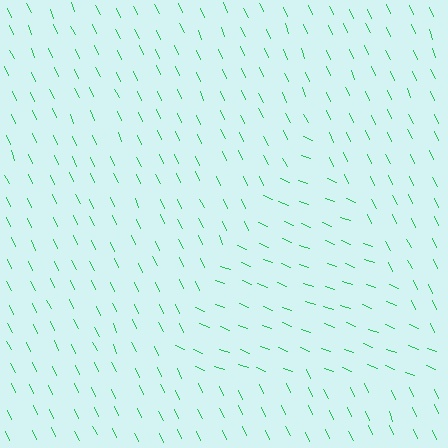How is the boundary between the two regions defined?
The boundary is defined purely by a change in line orientation (approximately 45 degrees difference). All lines are the same color and thickness.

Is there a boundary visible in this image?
Yes, there is a texture boundary formed by a change in line orientation.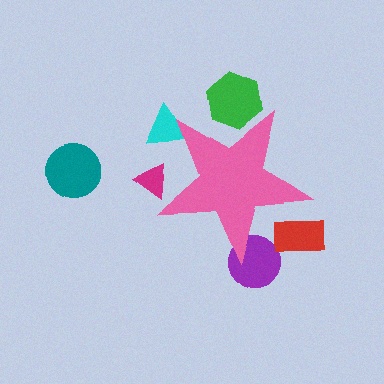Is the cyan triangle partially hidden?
Yes, the cyan triangle is partially hidden behind the pink star.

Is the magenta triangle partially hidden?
Yes, the magenta triangle is partially hidden behind the pink star.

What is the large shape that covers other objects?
A pink star.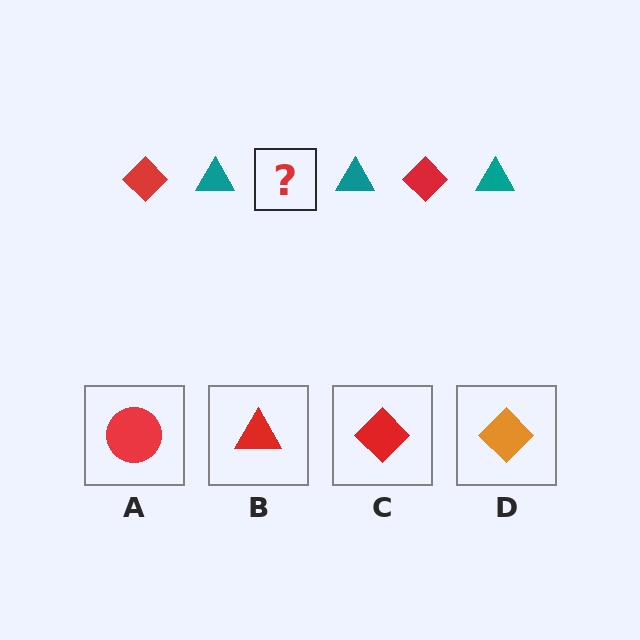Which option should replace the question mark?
Option C.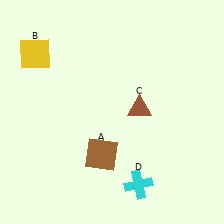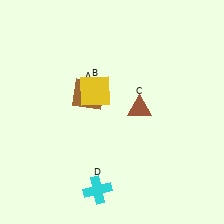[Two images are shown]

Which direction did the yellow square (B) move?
The yellow square (B) moved right.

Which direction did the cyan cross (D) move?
The cyan cross (D) moved left.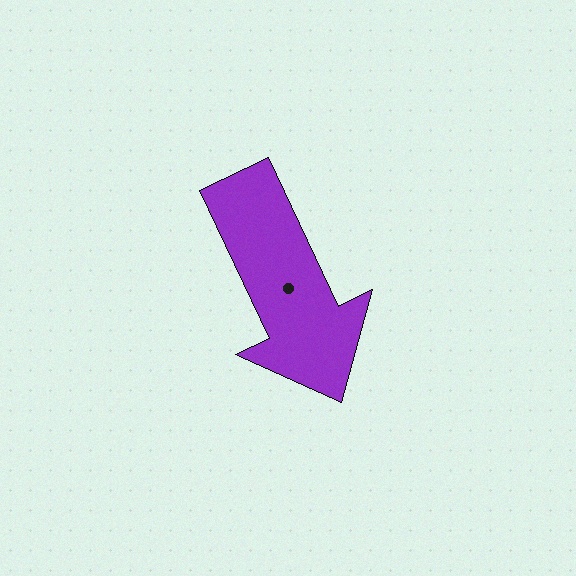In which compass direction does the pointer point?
Southeast.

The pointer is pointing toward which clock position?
Roughly 5 o'clock.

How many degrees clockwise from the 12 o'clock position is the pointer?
Approximately 155 degrees.